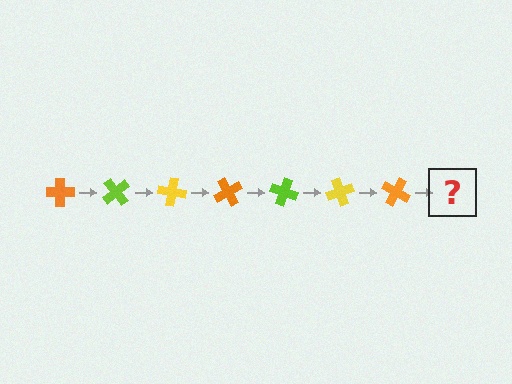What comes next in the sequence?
The next element should be a lime cross, rotated 350 degrees from the start.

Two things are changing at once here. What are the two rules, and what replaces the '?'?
The two rules are that it rotates 50 degrees each step and the color cycles through orange, lime, and yellow. The '?' should be a lime cross, rotated 350 degrees from the start.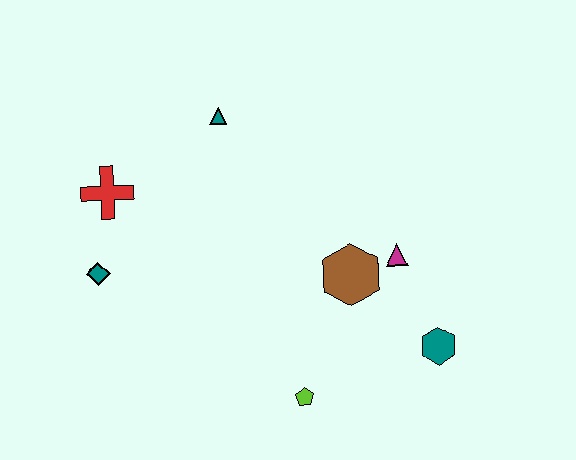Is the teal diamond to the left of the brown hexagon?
Yes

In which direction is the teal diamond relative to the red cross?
The teal diamond is below the red cross.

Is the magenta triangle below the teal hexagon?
No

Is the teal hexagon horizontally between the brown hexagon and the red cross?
No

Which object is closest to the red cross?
The teal diamond is closest to the red cross.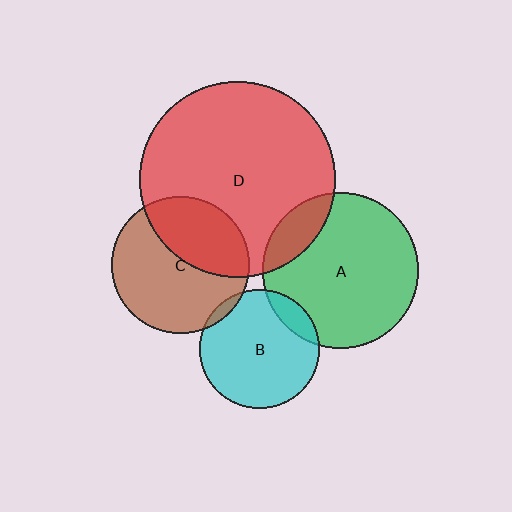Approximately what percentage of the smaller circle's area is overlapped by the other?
Approximately 5%.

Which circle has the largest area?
Circle D (red).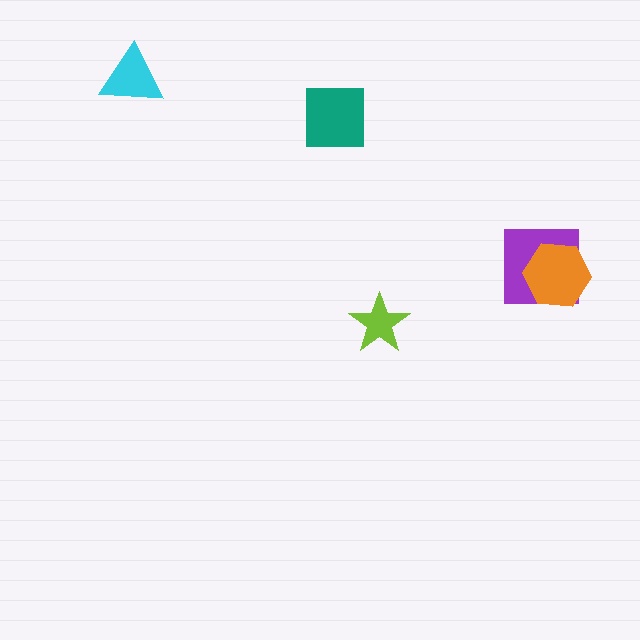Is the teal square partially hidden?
No, no other shape covers it.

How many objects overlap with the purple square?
1 object overlaps with the purple square.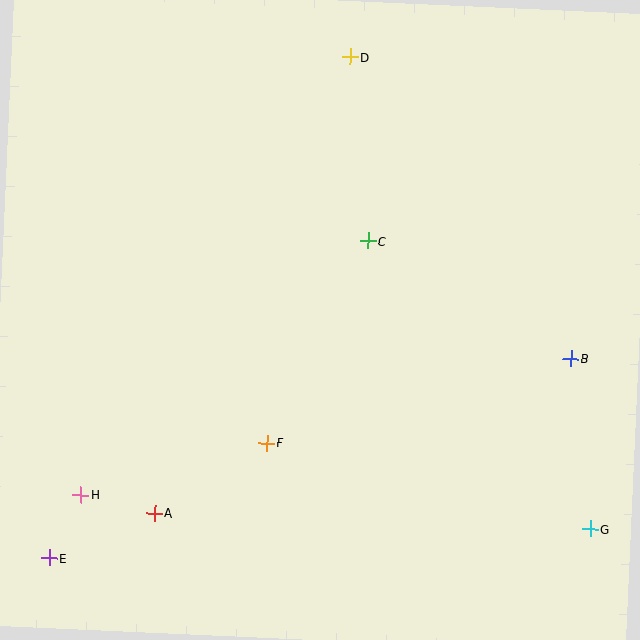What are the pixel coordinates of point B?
Point B is at (571, 359).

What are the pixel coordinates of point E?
Point E is at (49, 558).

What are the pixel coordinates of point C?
Point C is at (368, 241).